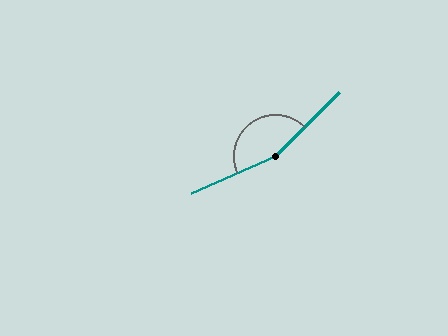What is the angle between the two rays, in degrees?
Approximately 159 degrees.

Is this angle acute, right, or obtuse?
It is obtuse.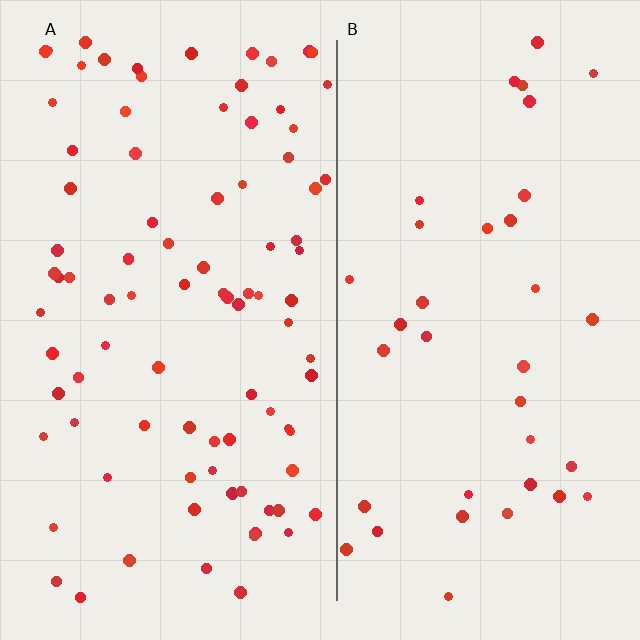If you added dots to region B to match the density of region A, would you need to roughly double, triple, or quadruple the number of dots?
Approximately triple.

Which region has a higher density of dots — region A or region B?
A (the left).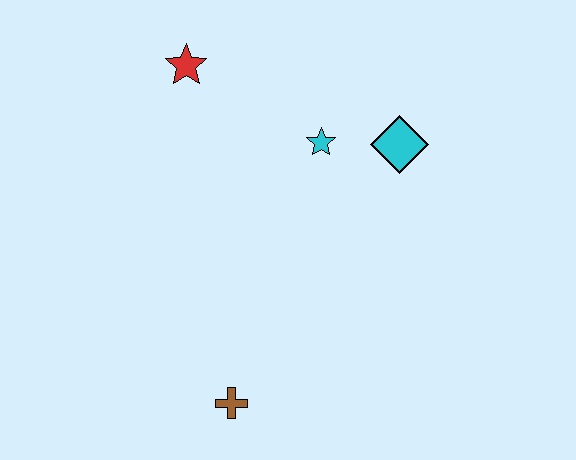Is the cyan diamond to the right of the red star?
Yes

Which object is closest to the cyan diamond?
The cyan star is closest to the cyan diamond.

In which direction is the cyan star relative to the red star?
The cyan star is to the right of the red star.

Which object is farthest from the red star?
The brown cross is farthest from the red star.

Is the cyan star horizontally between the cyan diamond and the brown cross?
Yes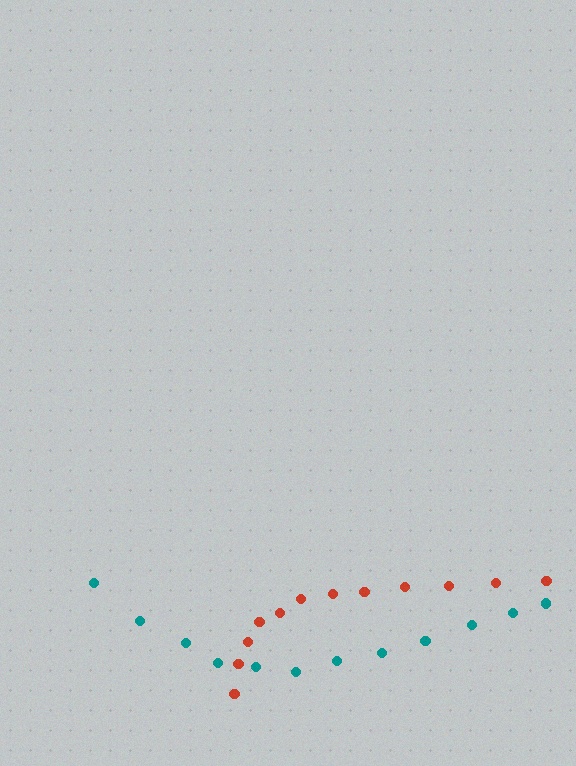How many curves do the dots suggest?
There are 2 distinct paths.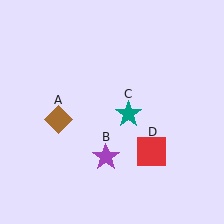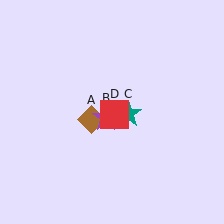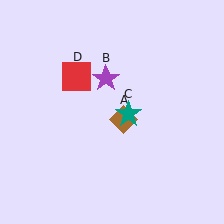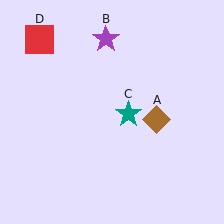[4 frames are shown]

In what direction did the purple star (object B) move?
The purple star (object B) moved up.